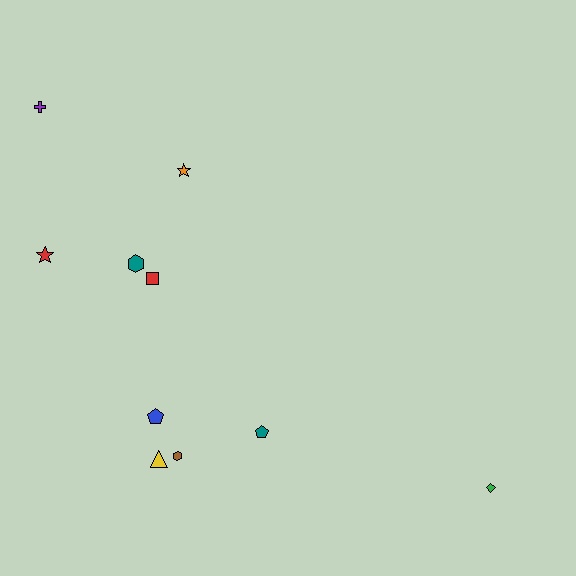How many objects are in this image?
There are 10 objects.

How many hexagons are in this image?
There are 2 hexagons.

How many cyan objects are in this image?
There are no cyan objects.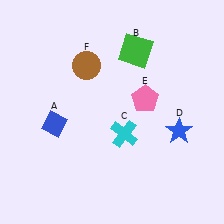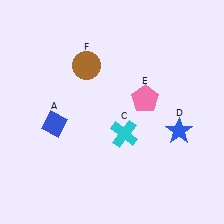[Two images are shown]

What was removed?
The green square (B) was removed in Image 2.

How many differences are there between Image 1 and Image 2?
There is 1 difference between the two images.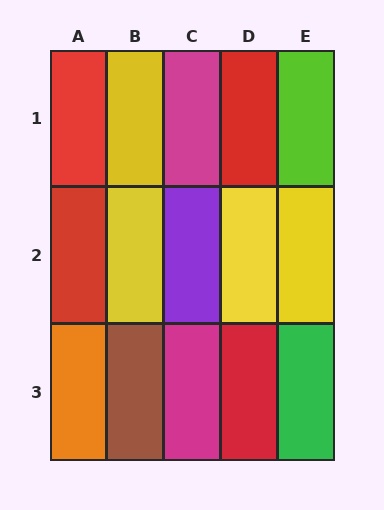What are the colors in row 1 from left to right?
Red, yellow, magenta, red, lime.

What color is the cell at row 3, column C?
Magenta.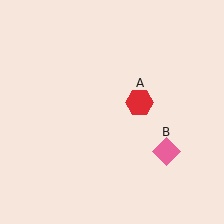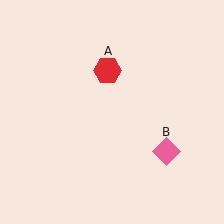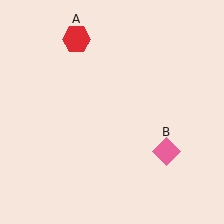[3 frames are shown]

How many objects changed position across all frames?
1 object changed position: red hexagon (object A).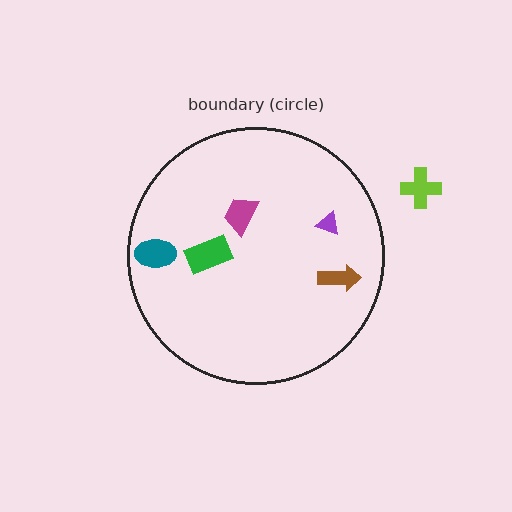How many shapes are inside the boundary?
5 inside, 1 outside.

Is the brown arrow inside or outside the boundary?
Inside.